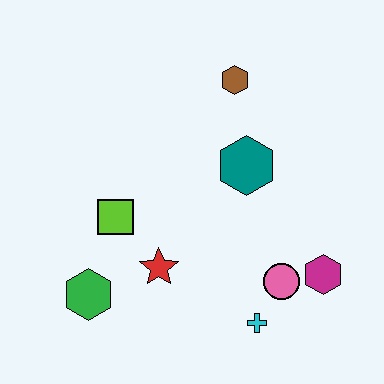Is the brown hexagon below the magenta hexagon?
No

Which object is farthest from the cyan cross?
The brown hexagon is farthest from the cyan cross.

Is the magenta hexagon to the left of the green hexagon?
No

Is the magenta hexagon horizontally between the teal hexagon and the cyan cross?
No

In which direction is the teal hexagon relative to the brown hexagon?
The teal hexagon is below the brown hexagon.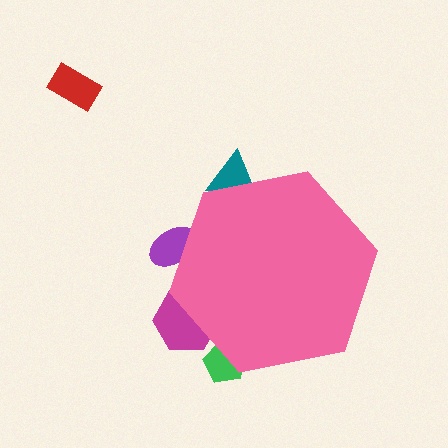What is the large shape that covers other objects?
A pink hexagon.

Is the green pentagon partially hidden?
Yes, the green pentagon is partially hidden behind the pink hexagon.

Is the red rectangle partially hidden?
No, the red rectangle is fully visible.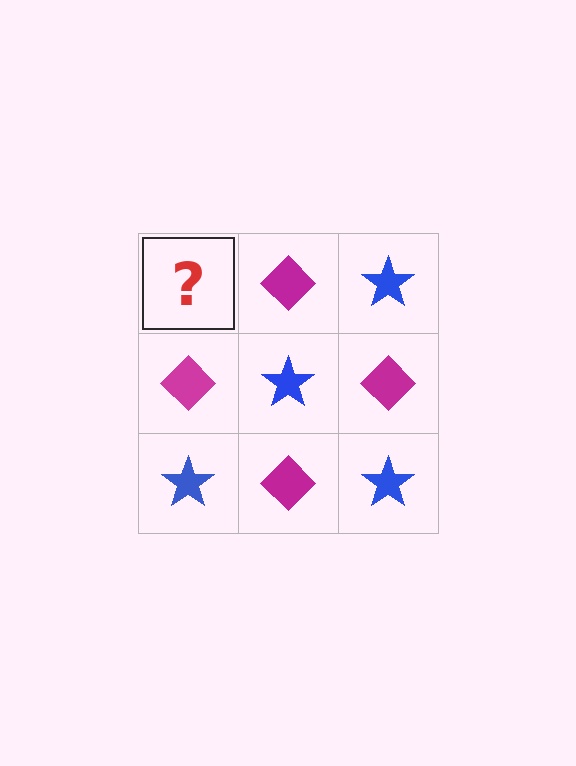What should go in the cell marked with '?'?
The missing cell should contain a blue star.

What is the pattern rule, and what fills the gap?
The rule is that it alternates blue star and magenta diamond in a checkerboard pattern. The gap should be filled with a blue star.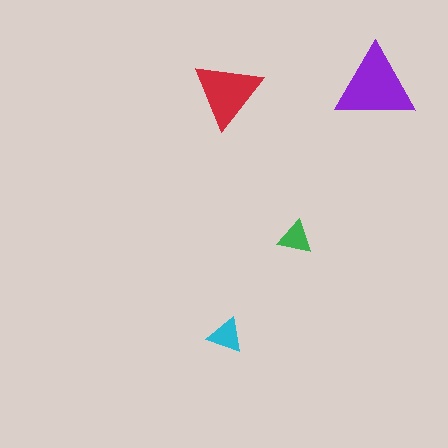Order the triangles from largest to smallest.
the purple one, the red one, the cyan one, the green one.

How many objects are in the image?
There are 4 objects in the image.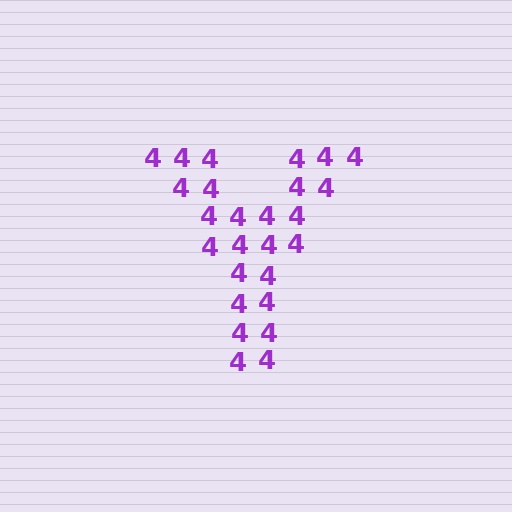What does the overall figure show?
The overall figure shows the letter Y.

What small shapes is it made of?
It is made of small digit 4's.